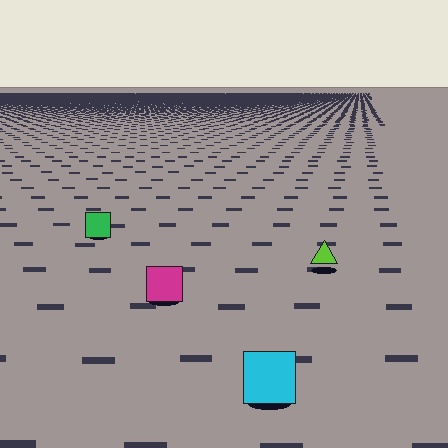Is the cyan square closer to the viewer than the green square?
Yes. The cyan square is closer — you can tell from the texture gradient: the ground texture is coarser near it.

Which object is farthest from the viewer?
The green square is farthest from the viewer. It appears smaller and the ground texture around it is denser.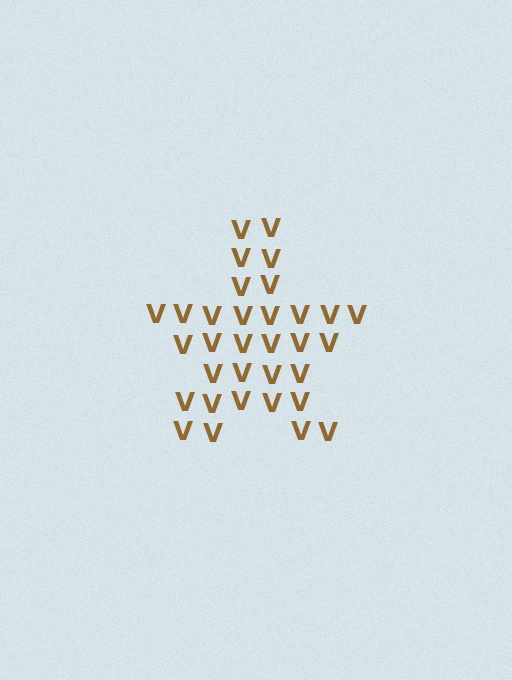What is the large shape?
The large shape is a star.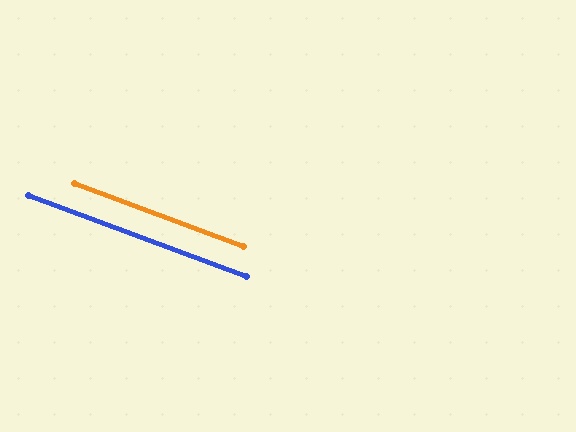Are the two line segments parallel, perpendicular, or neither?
Parallel — their directions differ by only 0.1°.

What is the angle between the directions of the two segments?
Approximately 0 degrees.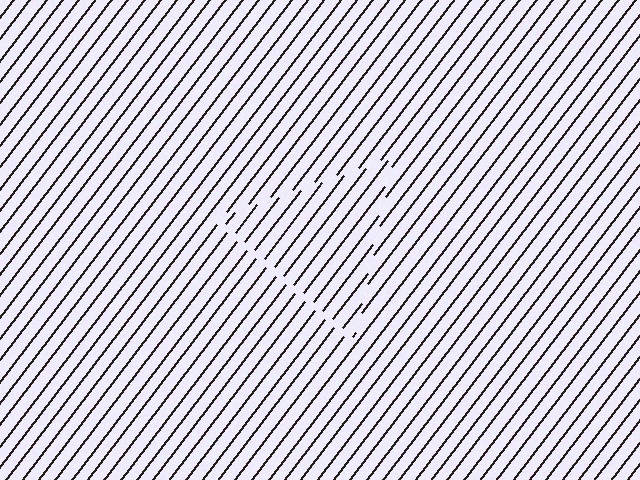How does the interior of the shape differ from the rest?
The interior of the shape contains the same grating, shifted by half a period — the contour is defined by the phase discontinuity where line-ends from the inner and outer gratings abut.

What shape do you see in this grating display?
An illusory triangle. The interior of the shape contains the same grating, shifted by half a period — the contour is defined by the phase discontinuity where line-ends from the inner and outer gratings abut.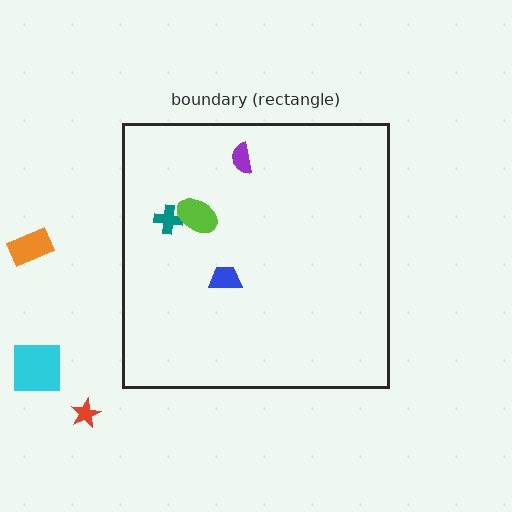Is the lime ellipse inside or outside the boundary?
Inside.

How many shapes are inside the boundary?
4 inside, 3 outside.